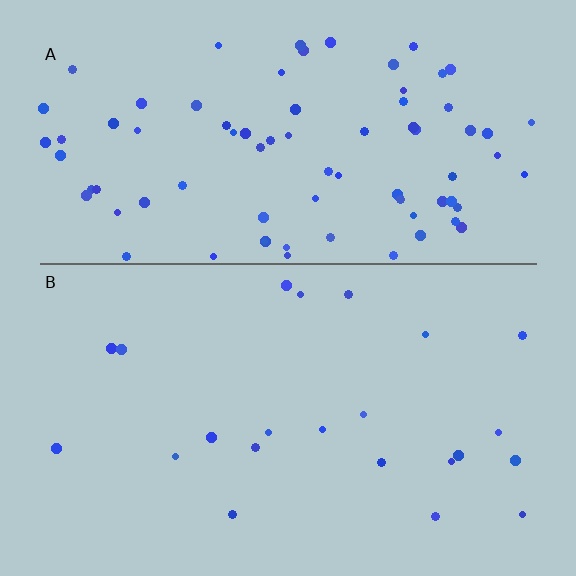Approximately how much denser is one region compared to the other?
Approximately 3.6× — region A over region B.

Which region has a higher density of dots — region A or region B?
A (the top).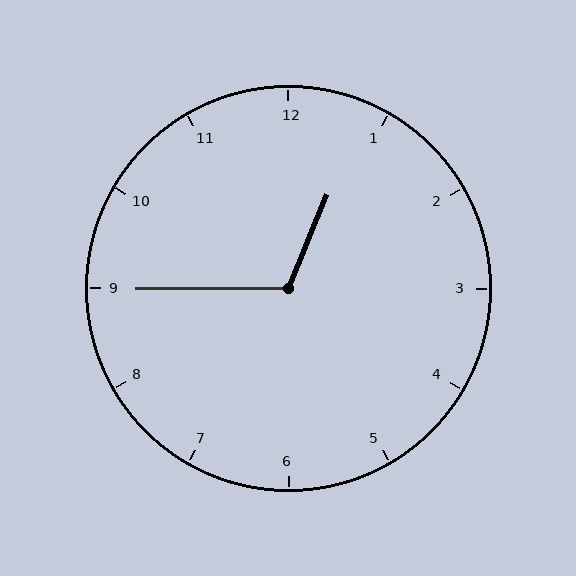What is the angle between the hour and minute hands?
Approximately 112 degrees.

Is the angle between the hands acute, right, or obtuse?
It is obtuse.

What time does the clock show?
12:45.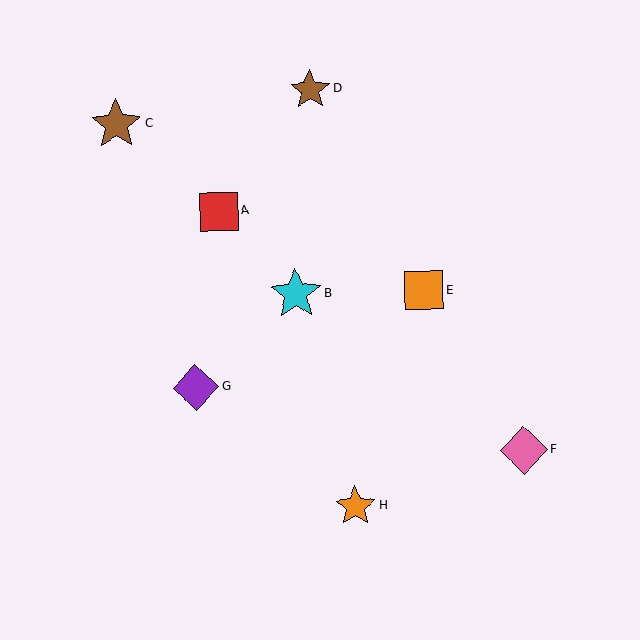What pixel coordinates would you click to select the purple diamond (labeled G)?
Click at (196, 387) to select the purple diamond G.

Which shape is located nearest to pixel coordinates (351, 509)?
The orange star (labeled H) at (355, 506) is nearest to that location.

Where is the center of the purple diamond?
The center of the purple diamond is at (196, 387).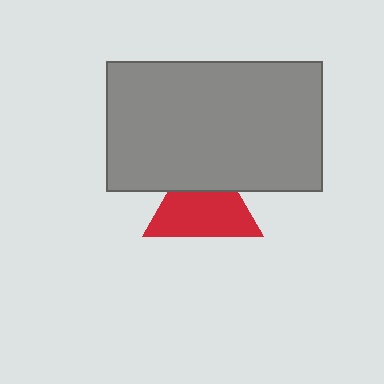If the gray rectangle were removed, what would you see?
You would see the complete red triangle.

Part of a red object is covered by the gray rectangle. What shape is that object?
It is a triangle.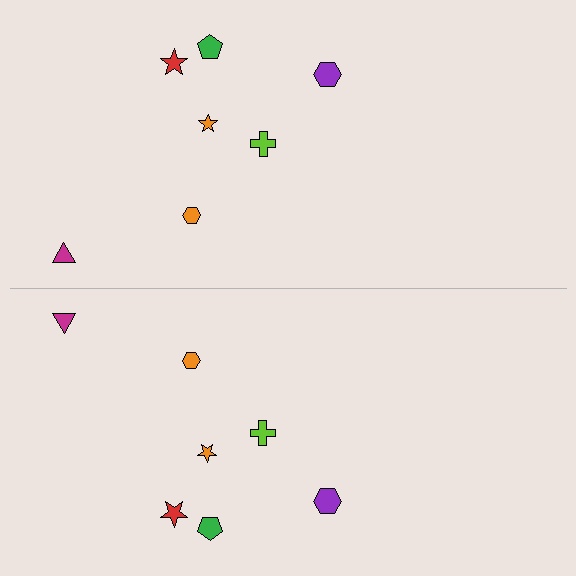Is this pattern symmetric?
Yes, this pattern has bilateral (reflection) symmetry.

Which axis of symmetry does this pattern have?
The pattern has a horizontal axis of symmetry running through the center of the image.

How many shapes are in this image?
There are 14 shapes in this image.